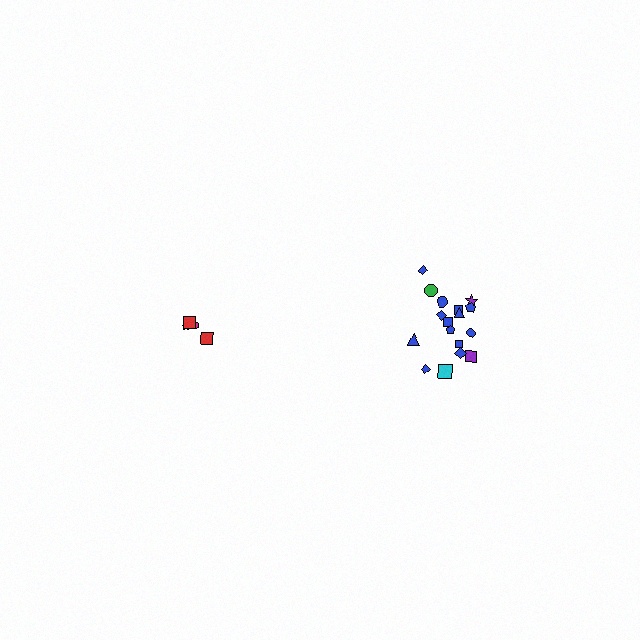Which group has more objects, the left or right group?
The right group.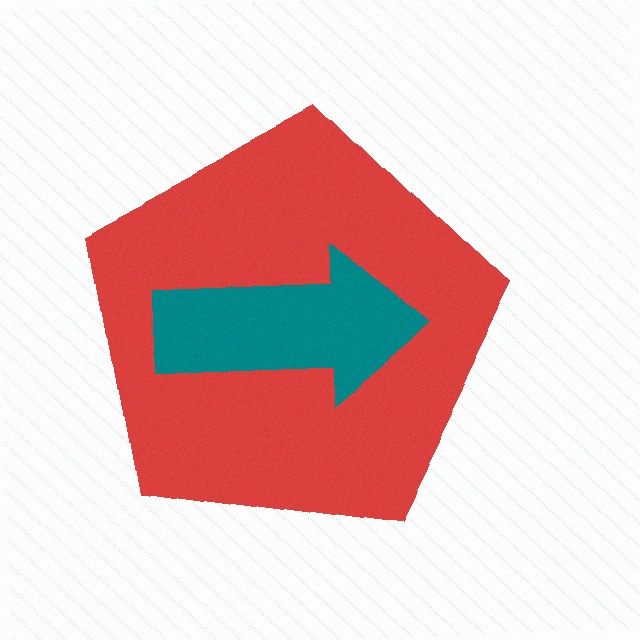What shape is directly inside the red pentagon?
The teal arrow.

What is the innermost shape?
The teal arrow.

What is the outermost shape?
The red pentagon.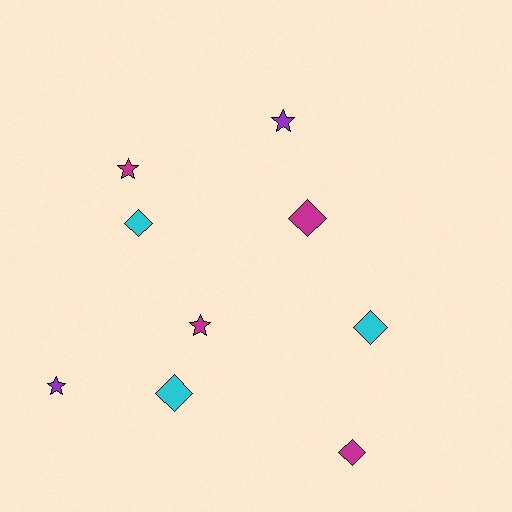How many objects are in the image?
There are 9 objects.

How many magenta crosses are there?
There are no magenta crosses.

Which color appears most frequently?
Magenta, with 4 objects.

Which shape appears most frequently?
Diamond, with 5 objects.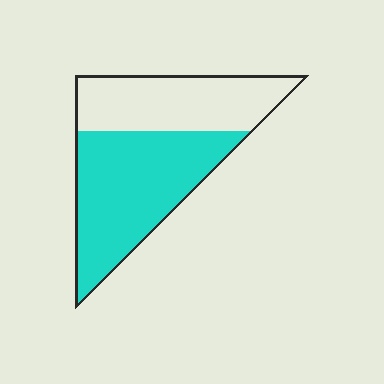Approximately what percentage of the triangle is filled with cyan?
Approximately 60%.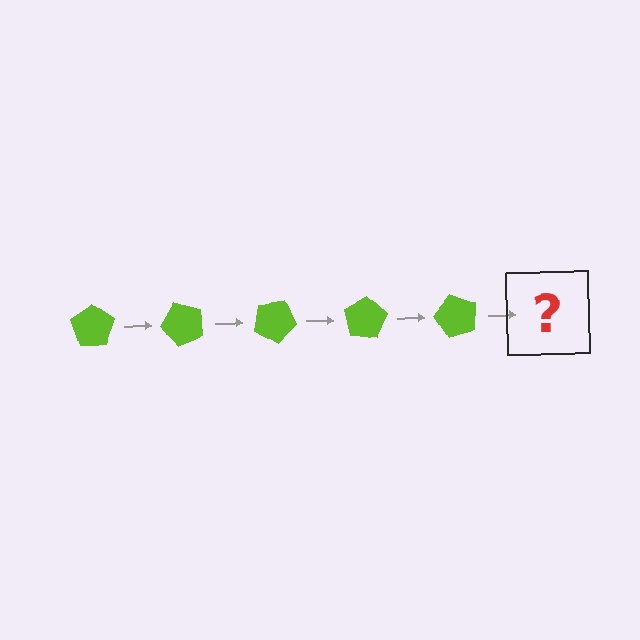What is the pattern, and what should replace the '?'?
The pattern is that the pentagon rotates 50 degrees each step. The '?' should be a lime pentagon rotated 250 degrees.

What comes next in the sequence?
The next element should be a lime pentagon rotated 250 degrees.